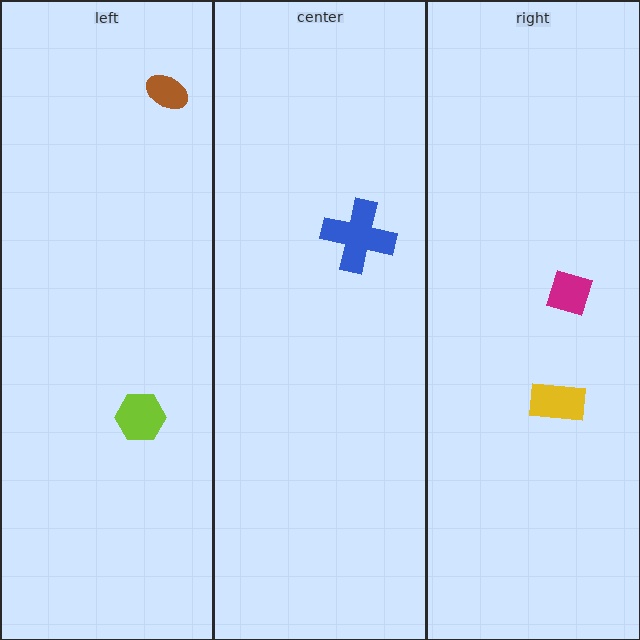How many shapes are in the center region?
1.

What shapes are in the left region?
The brown ellipse, the lime hexagon.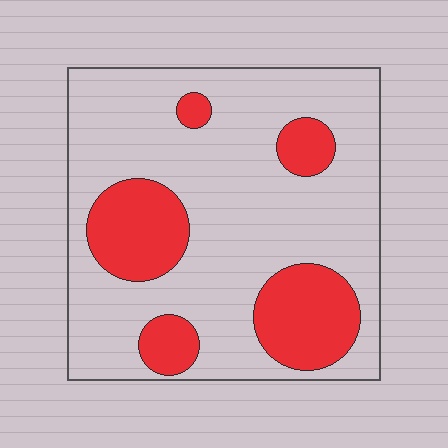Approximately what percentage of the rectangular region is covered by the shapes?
Approximately 25%.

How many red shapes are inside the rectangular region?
5.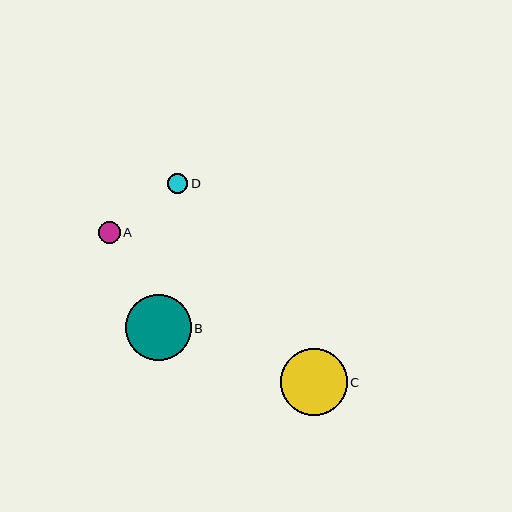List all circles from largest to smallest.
From largest to smallest: C, B, A, D.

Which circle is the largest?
Circle C is the largest with a size of approximately 67 pixels.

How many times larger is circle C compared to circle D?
Circle C is approximately 3.3 times the size of circle D.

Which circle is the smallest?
Circle D is the smallest with a size of approximately 21 pixels.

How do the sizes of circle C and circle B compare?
Circle C and circle B are approximately the same size.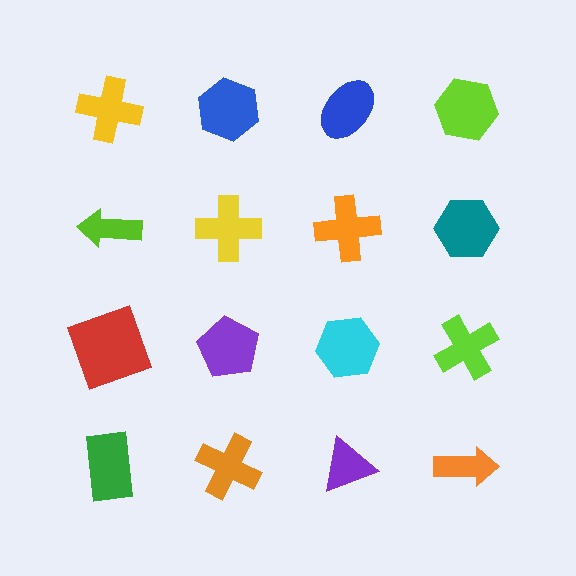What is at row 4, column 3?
A purple triangle.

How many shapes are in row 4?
4 shapes.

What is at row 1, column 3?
A blue ellipse.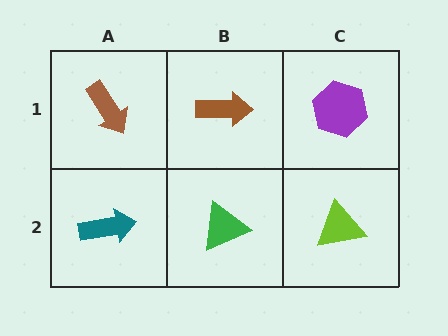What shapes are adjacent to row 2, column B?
A brown arrow (row 1, column B), a teal arrow (row 2, column A), a lime triangle (row 2, column C).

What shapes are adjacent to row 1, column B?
A green triangle (row 2, column B), a brown arrow (row 1, column A), a purple hexagon (row 1, column C).